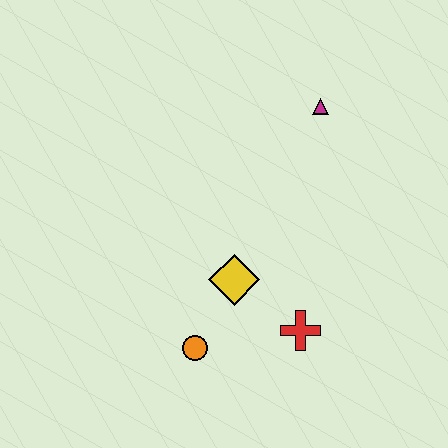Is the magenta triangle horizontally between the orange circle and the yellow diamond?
No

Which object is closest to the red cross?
The yellow diamond is closest to the red cross.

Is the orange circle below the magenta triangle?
Yes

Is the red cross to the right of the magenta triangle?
No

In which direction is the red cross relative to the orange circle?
The red cross is to the right of the orange circle.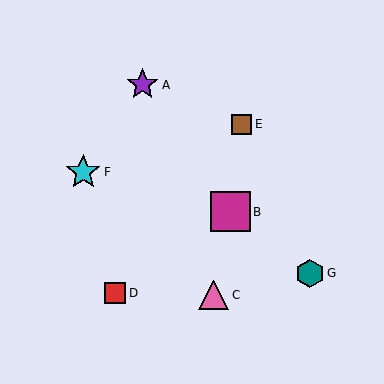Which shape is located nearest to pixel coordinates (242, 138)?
The brown square (labeled E) at (241, 124) is nearest to that location.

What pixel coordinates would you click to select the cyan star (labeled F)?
Click at (83, 172) to select the cyan star F.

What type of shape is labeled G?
Shape G is a teal hexagon.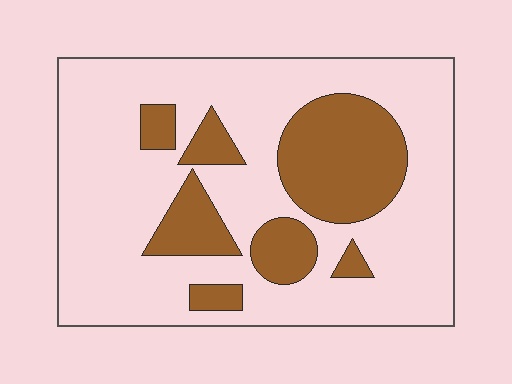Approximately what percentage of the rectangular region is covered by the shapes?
Approximately 25%.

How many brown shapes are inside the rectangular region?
7.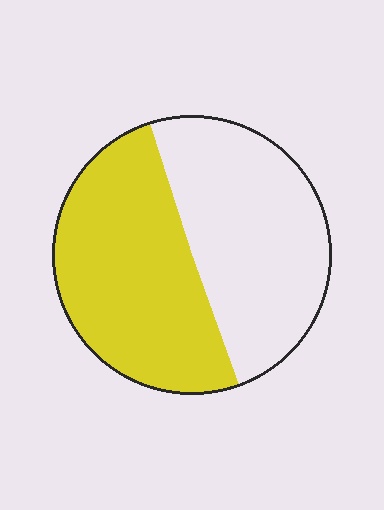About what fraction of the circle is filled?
About one half (1/2).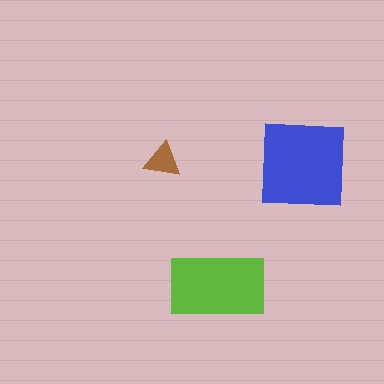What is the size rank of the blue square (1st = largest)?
1st.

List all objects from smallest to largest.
The brown triangle, the lime rectangle, the blue square.